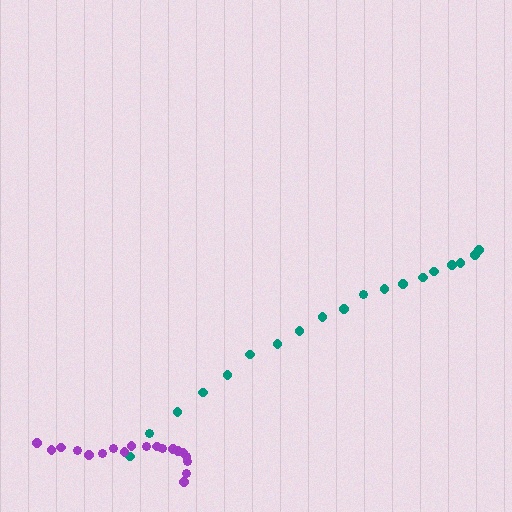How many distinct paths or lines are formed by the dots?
There are 2 distinct paths.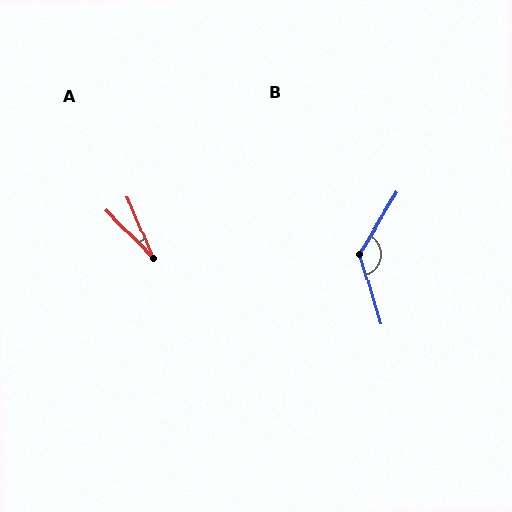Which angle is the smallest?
A, at approximately 22 degrees.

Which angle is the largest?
B, at approximately 131 degrees.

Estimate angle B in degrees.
Approximately 131 degrees.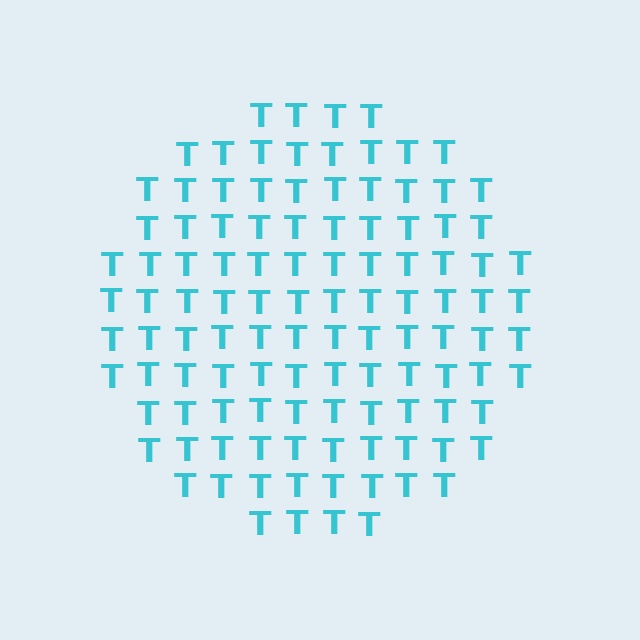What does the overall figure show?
The overall figure shows a circle.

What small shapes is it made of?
It is made of small letter T's.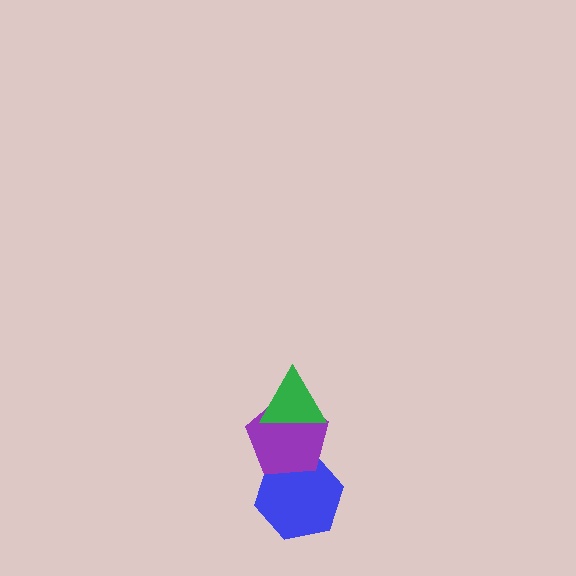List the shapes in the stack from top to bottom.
From top to bottom: the green triangle, the purple pentagon, the blue hexagon.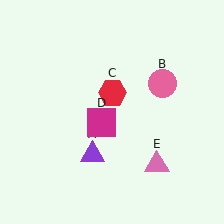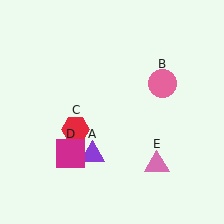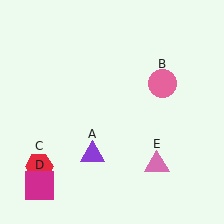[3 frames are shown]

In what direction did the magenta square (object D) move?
The magenta square (object D) moved down and to the left.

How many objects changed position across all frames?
2 objects changed position: red hexagon (object C), magenta square (object D).